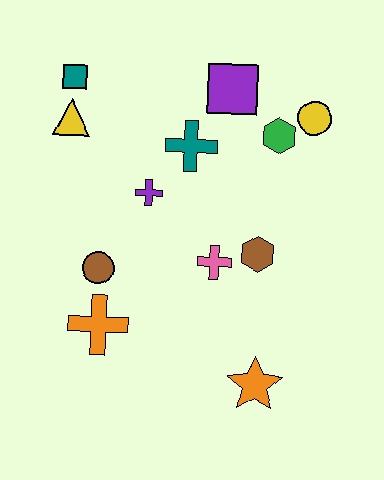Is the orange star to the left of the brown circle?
No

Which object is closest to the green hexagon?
The yellow circle is closest to the green hexagon.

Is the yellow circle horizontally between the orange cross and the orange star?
No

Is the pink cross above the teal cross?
No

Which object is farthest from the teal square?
The orange star is farthest from the teal square.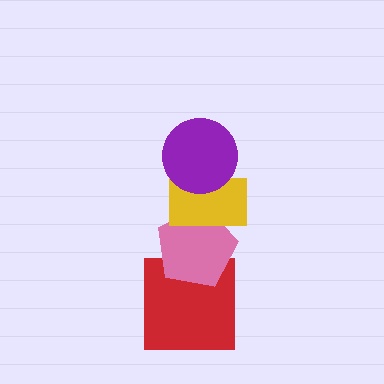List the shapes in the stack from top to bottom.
From top to bottom: the purple circle, the yellow rectangle, the pink pentagon, the red square.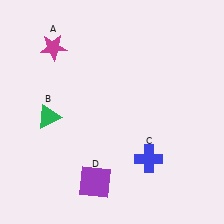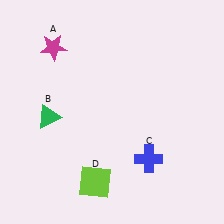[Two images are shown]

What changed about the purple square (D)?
In Image 1, D is purple. In Image 2, it changed to lime.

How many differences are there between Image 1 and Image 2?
There is 1 difference between the two images.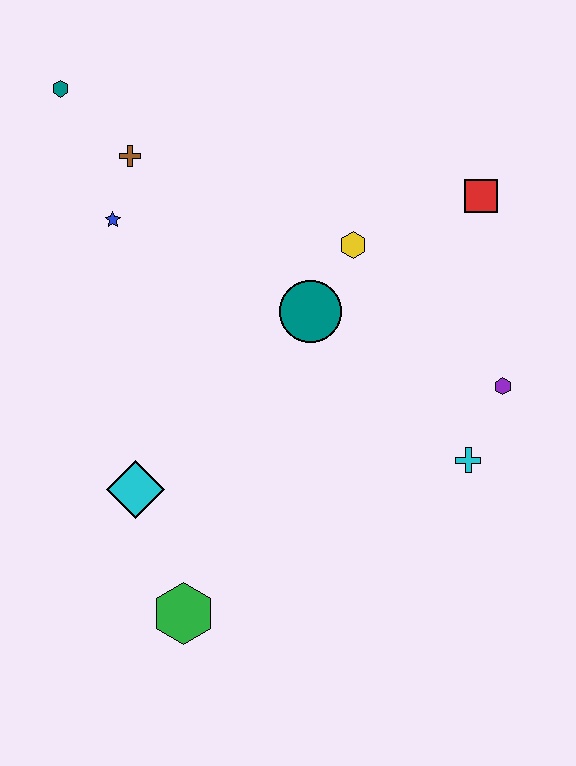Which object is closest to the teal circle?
The yellow hexagon is closest to the teal circle.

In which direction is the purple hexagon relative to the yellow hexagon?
The purple hexagon is to the right of the yellow hexagon.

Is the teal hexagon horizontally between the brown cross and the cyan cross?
No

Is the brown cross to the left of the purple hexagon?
Yes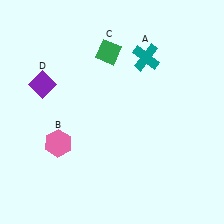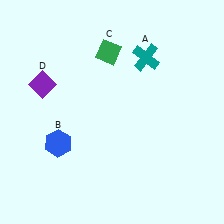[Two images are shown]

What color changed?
The hexagon (B) changed from pink in Image 1 to blue in Image 2.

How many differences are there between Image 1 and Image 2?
There is 1 difference between the two images.